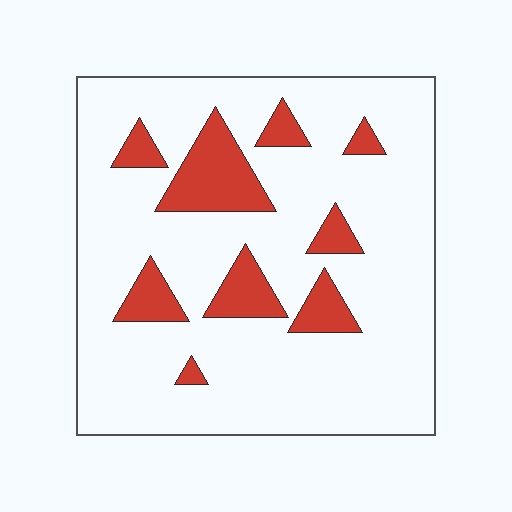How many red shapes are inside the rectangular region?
9.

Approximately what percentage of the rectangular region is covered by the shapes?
Approximately 15%.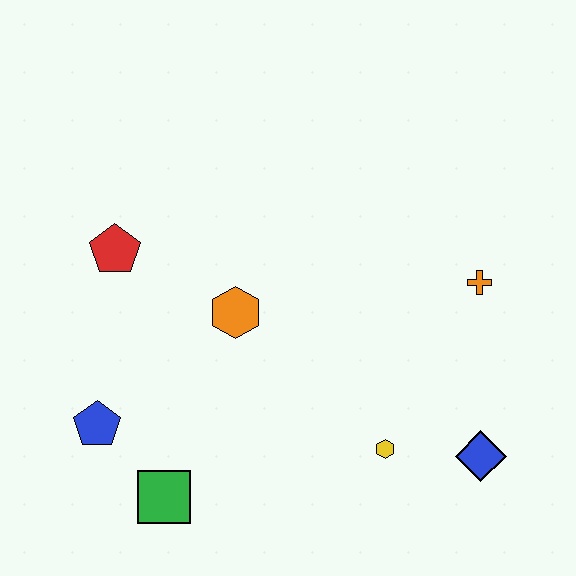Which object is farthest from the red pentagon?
The blue diamond is farthest from the red pentagon.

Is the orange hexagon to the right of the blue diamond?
No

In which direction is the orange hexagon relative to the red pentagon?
The orange hexagon is to the right of the red pentagon.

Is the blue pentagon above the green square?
Yes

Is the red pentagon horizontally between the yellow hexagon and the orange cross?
No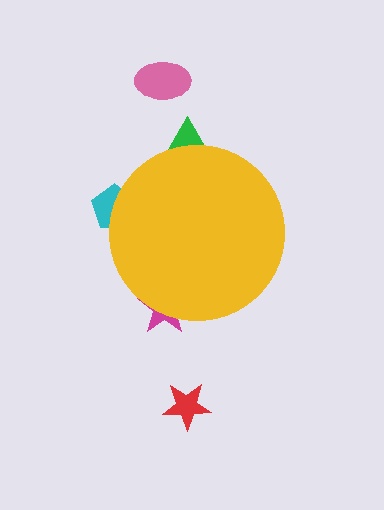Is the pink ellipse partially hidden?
No, the pink ellipse is fully visible.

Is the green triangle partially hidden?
Yes, the green triangle is partially hidden behind the yellow circle.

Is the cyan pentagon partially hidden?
Yes, the cyan pentagon is partially hidden behind the yellow circle.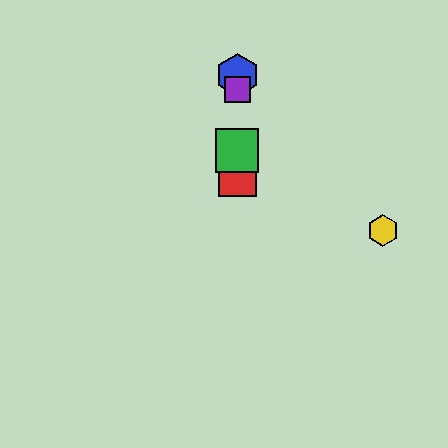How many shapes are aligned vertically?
4 shapes (the red square, the blue hexagon, the green square, the purple square) are aligned vertically.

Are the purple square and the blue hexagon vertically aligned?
Yes, both are at x≈237.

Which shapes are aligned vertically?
The red square, the blue hexagon, the green square, the purple square are aligned vertically.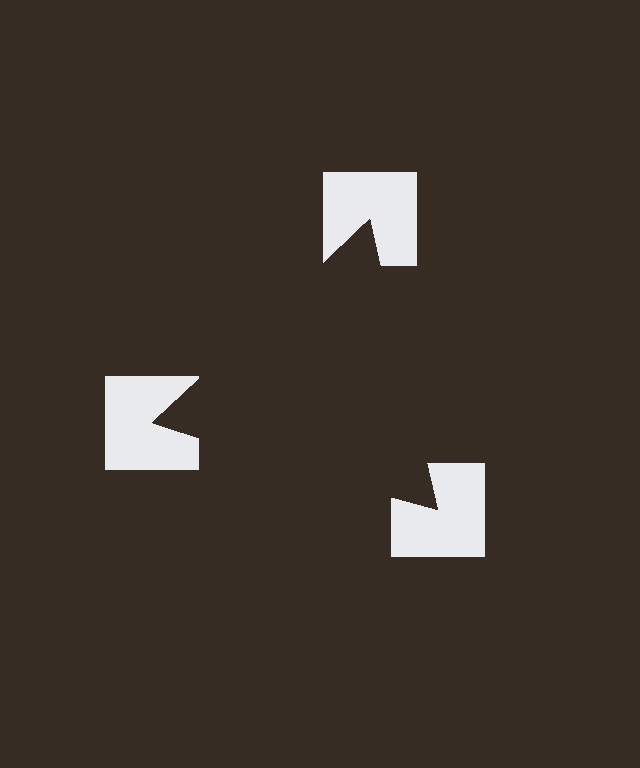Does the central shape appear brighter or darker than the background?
It typically appears slightly darker than the background, even though no actual brightness change is drawn.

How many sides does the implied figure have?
3 sides.